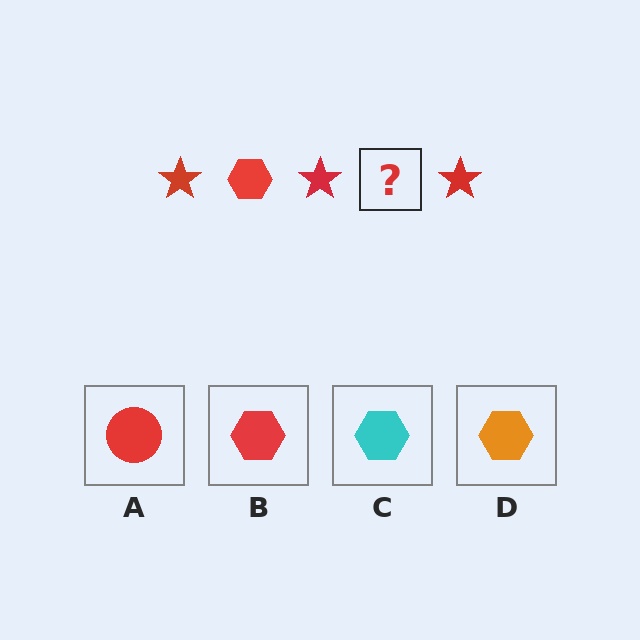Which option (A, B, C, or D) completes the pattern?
B.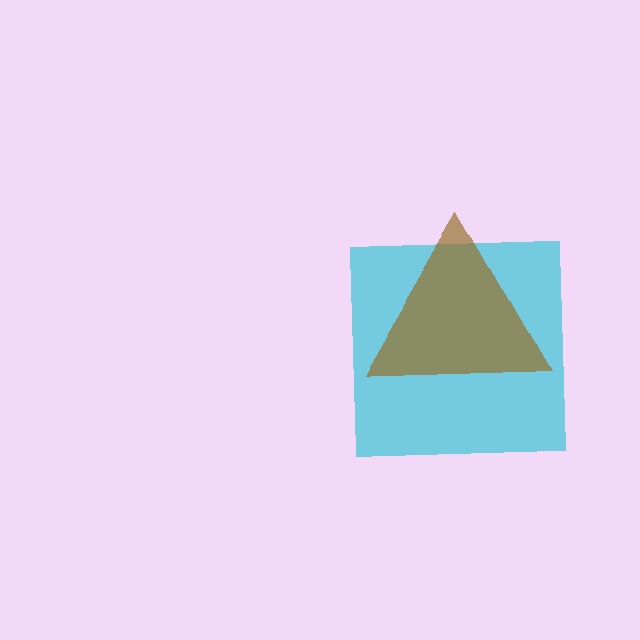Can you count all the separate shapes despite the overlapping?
Yes, there are 2 separate shapes.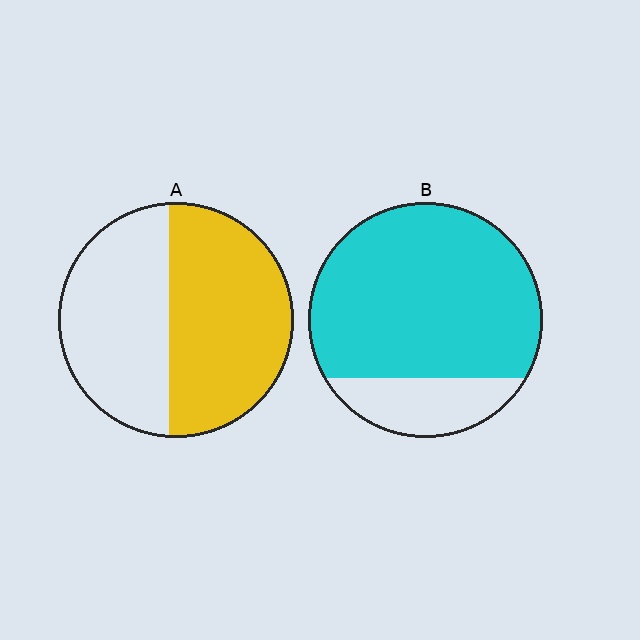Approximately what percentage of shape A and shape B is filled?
A is approximately 55% and B is approximately 80%.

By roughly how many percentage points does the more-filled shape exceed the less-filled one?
By roughly 25 percentage points (B over A).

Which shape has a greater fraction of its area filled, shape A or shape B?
Shape B.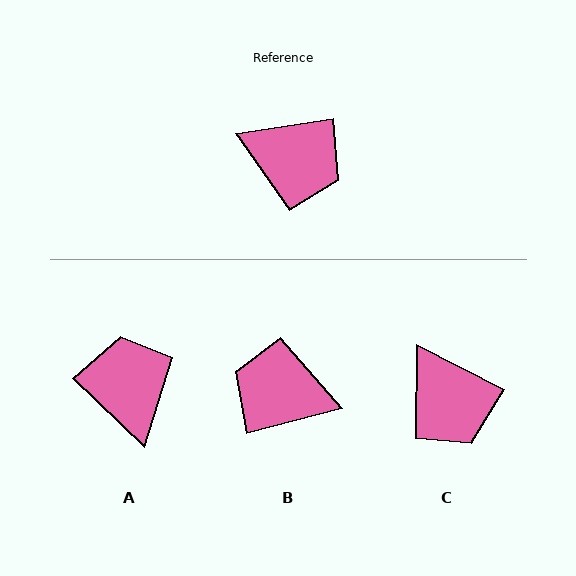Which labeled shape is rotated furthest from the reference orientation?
B, about 175 degrees away.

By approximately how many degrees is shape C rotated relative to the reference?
Approximately 36 degrees clockwise.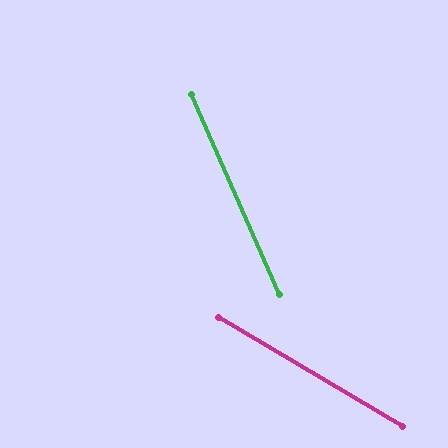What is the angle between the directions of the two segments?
Approximately 36 degrees.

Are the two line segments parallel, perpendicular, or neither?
Neither parallel nor perpendicular — they differ by about 36°.